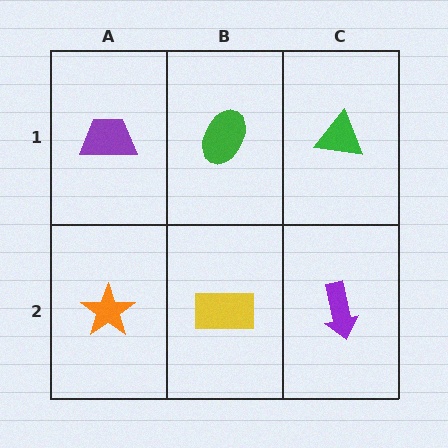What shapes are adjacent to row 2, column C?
A green triangle (row 1, column C), a yellow rectangle (row 2, column B).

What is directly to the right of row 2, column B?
A purple arrow.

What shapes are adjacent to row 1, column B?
A yellow rectangle (row 2, column B), a purple trapezoid (row 1, column A), a green triangle (row 1, column C).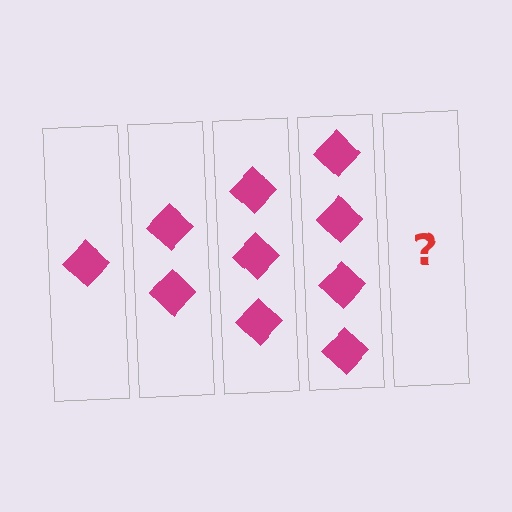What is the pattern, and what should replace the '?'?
The pattern is that each step adds one more diamond. The '?' should be 5 diamonds.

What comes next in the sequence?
The next element should be 5 diamonds.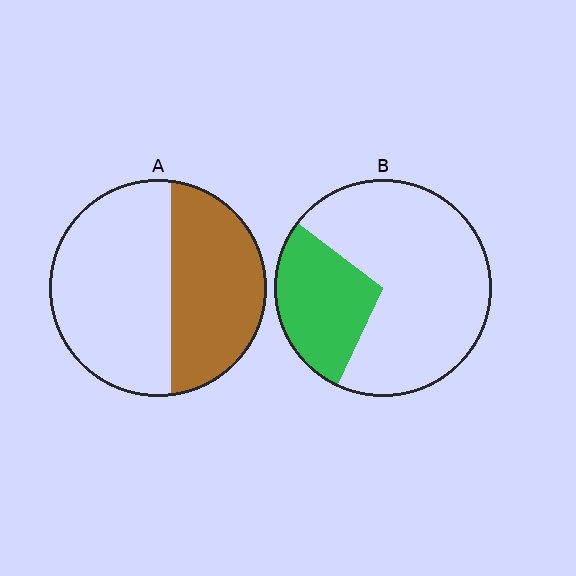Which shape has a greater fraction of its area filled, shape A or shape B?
Shape A.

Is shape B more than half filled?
No.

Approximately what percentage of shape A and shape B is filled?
A is approximately 40% and B is approximately 30%.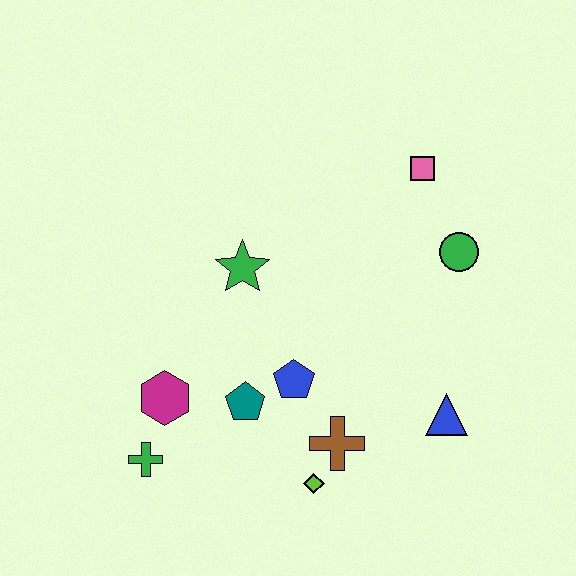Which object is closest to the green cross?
The magenta hexagon is closest to the green cross.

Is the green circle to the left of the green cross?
No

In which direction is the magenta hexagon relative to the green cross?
The magenta hexagon is above the green cross.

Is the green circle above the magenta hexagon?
Yes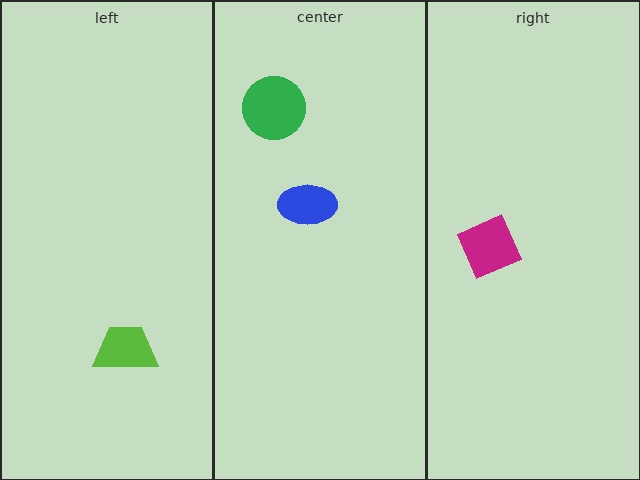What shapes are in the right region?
The magenta square.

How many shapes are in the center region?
2.